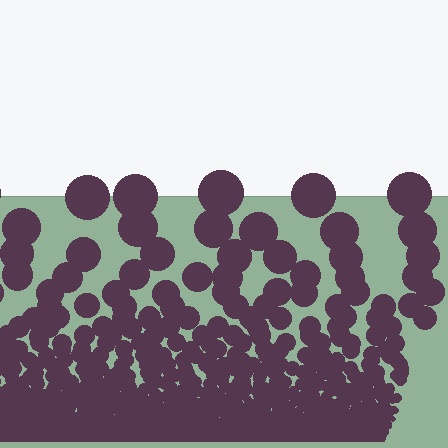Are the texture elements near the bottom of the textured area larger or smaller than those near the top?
Smaller. The gradient is inverted — elements near the bottom are smaller and denser.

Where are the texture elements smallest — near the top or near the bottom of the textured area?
Near the bottom.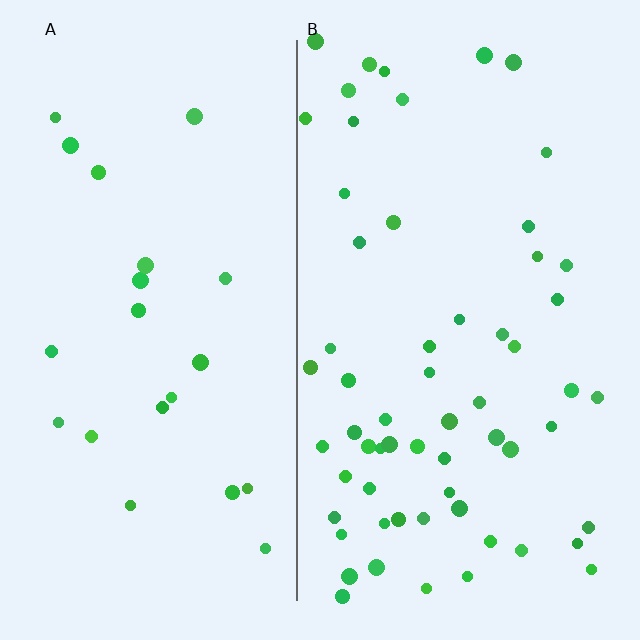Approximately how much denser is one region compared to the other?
Approximately 2.8× — region B over region A.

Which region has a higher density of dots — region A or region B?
B (the right).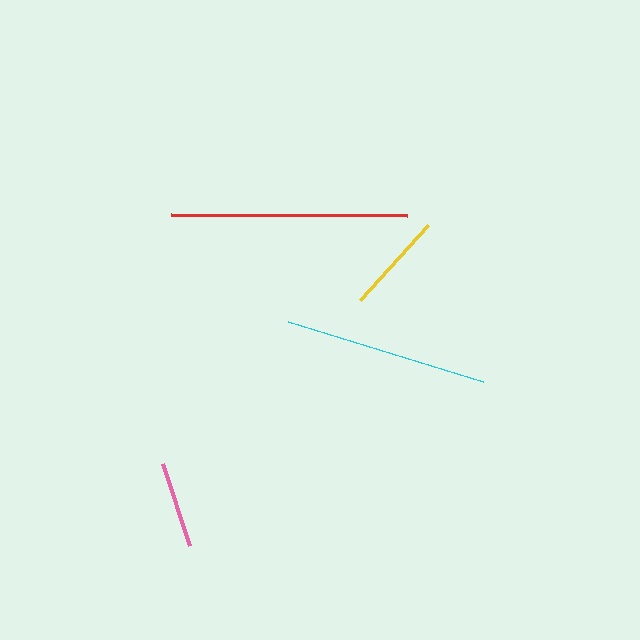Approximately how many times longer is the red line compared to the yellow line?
The red line is approximately 2.3 times the length of the yellow line.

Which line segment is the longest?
The red line is the longest at approximately 236 pixels.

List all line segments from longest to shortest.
From longest to shortest: red, cyan, yellow, pink.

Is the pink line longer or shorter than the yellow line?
The yellow line is longer than the pink line.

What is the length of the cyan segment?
The cyan segment is approximately 203 pixels long.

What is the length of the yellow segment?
The yellow segment is approximately 100 pixels long.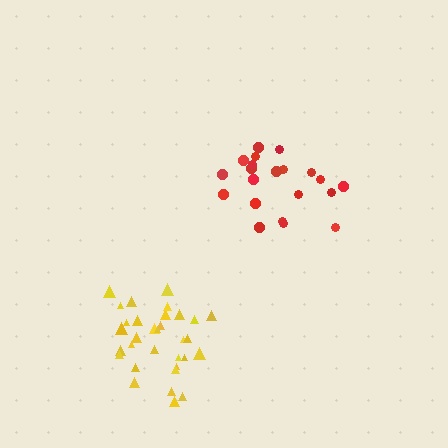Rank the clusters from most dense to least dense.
yellow, red.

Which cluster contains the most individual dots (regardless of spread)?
Yellow (32).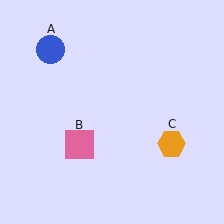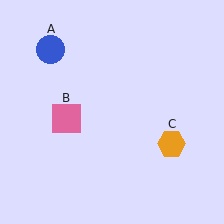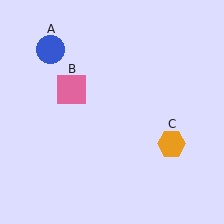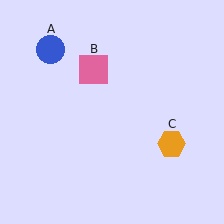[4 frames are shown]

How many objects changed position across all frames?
1 object changed position: pink square (object B).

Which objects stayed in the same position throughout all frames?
Blue circle (object A) and orange hexagon (object C) remained stationary.